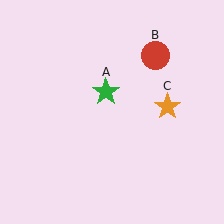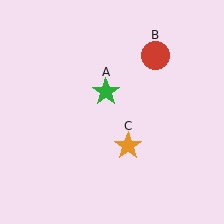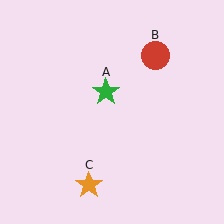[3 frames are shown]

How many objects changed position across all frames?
1 object changed position: orange star (object C).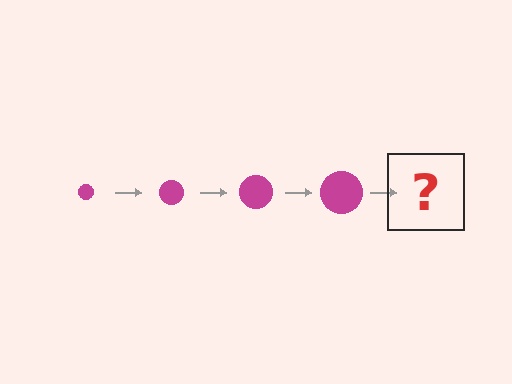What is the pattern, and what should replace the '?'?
The pattern is that the circle gets progressively larger each step. The '?' should be a magenta circle, larger than the previous one.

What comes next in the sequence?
The next element should be a magenta circle, larger than the previous one.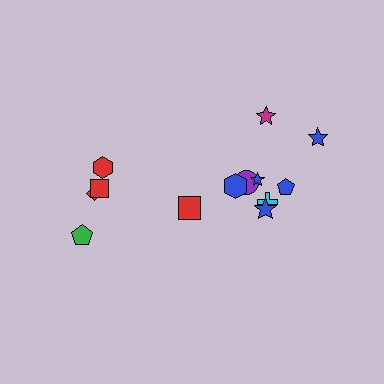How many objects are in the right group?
There are 8 objects.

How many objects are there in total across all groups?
There are 13 objects.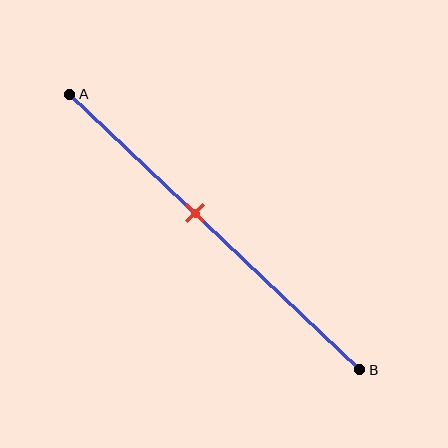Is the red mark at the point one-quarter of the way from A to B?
No, the mark is at about 45% from A, not at the 25% one-quarter point.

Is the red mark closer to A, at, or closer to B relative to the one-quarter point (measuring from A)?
The red mark is closer to point B than the one-quarter point of segment AB.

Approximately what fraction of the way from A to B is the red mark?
The red mark is approximately 45% of the way from A to B.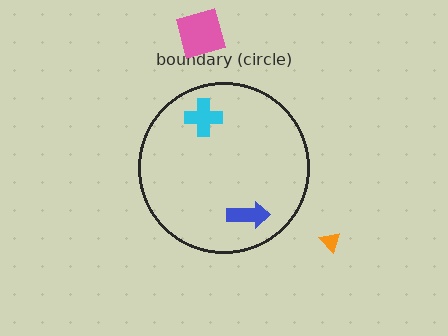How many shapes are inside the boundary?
2 inside, 2 outside.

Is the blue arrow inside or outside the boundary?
Inside.